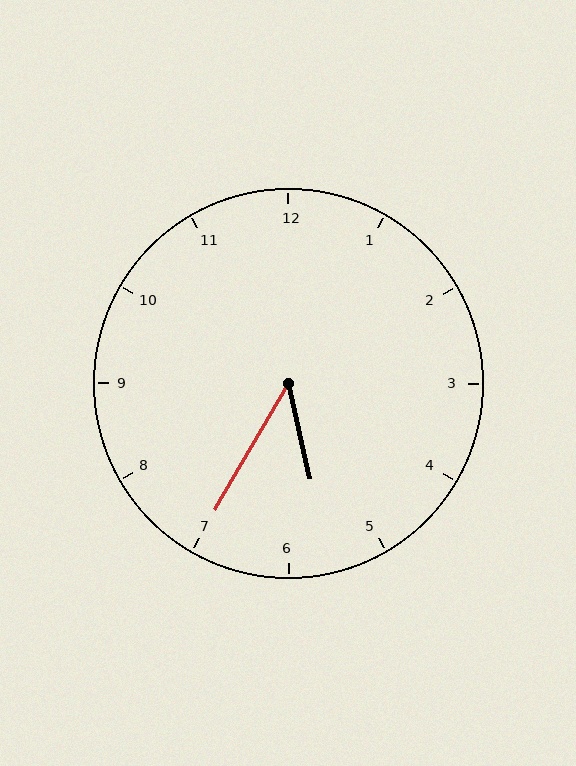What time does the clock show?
5:35.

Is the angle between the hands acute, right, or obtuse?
It is acute.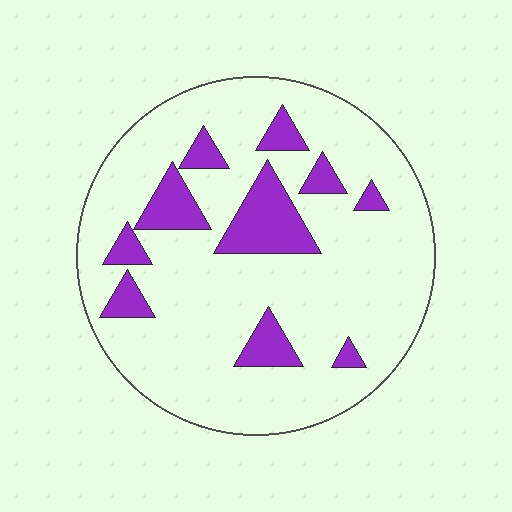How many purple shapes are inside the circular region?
10.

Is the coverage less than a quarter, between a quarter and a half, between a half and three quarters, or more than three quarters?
Less than a quarter.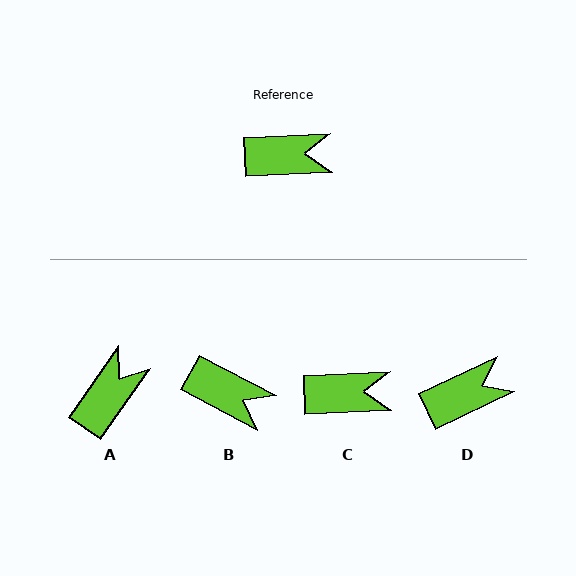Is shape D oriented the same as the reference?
No, it is off by about 23 degrees.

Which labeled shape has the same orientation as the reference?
C.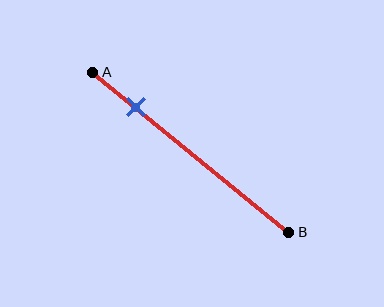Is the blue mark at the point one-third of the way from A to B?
No, the mark is at about 20% from A, not at the 33% one-third point.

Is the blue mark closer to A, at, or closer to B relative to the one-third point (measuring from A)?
The blue mark is closer to point A than the one-third point of segment AB.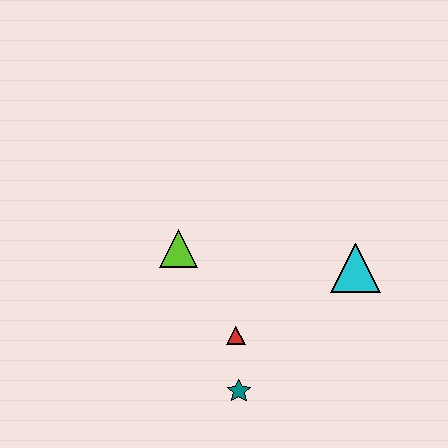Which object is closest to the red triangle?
The teal star is closest to the red triangle.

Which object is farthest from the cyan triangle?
The lime triangle is farthest from the cyan triangle.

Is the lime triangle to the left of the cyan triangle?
Yes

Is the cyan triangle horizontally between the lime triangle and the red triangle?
No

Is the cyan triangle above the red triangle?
Yes